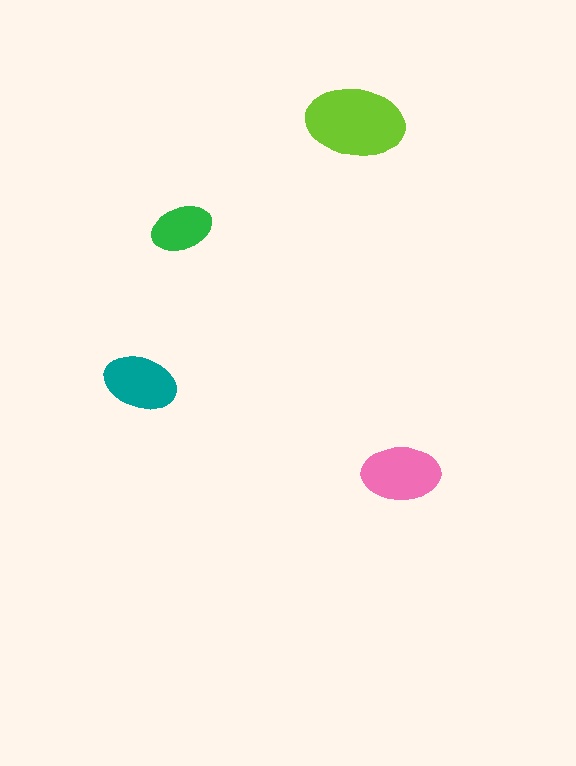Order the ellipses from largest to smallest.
the lime one, the pink one, the teal one, the green one.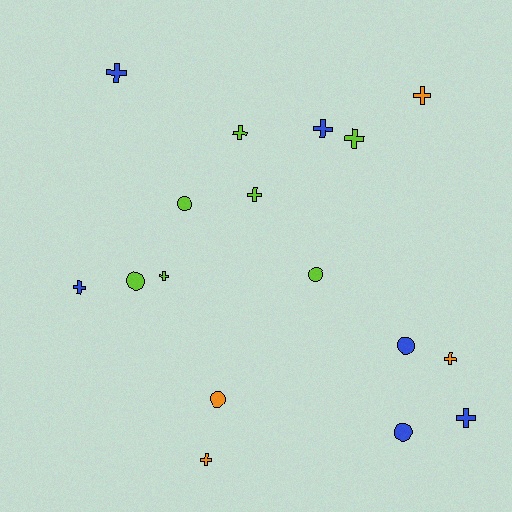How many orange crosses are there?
There are 3 orange crosses.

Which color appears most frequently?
Lime, with 7 objects.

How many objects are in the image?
There are 17 objects.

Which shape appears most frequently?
Cross, with 11 objects.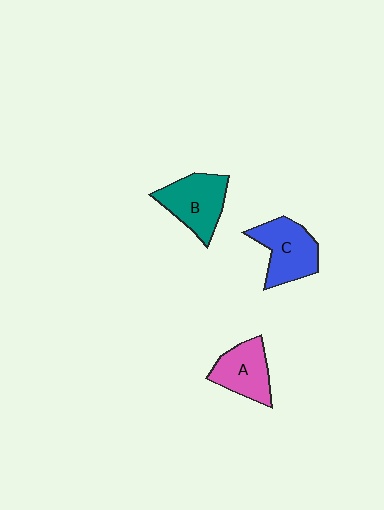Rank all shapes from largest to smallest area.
From largest to smallest: C (blue), B (teal), A (pink).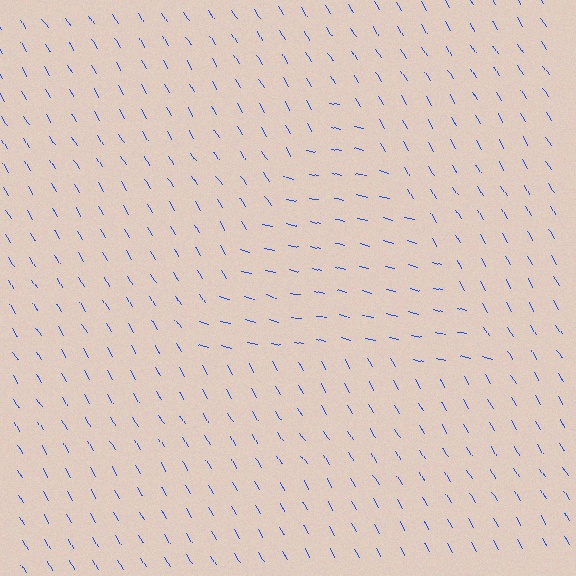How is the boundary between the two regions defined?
The boundary is defined purely by a change in line orientation (approximately 45 degrees difference). All lines are the same color and thickness.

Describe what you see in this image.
The image is filled with small blue line segments. A triangle region in the image has lines oriented differently from the surrounding lines, creating a visible texture boundary.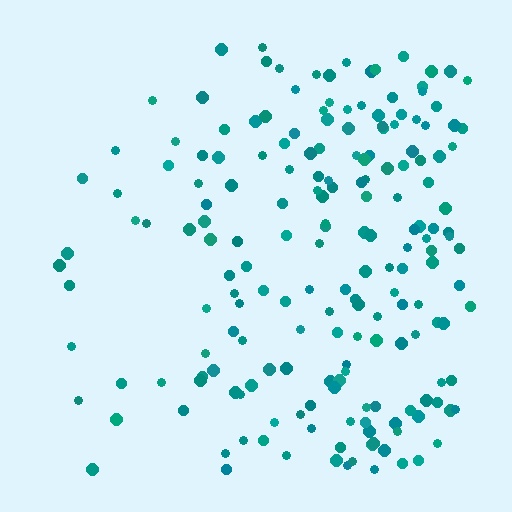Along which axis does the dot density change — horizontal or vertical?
Horizontal.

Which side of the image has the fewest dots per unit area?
The left.